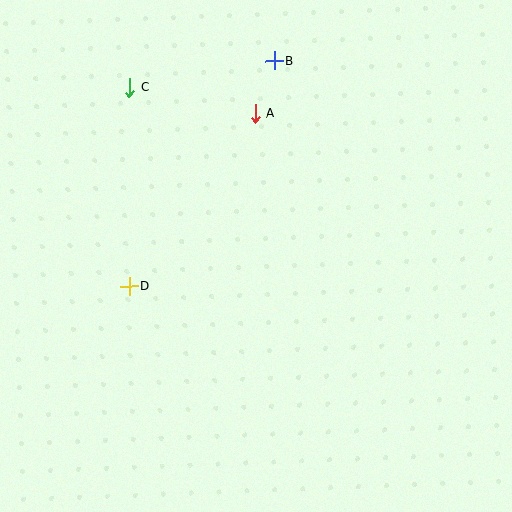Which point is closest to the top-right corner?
Point B is closest to the top-right corner.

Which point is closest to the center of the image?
Point D at (129, 286) is closest to the center.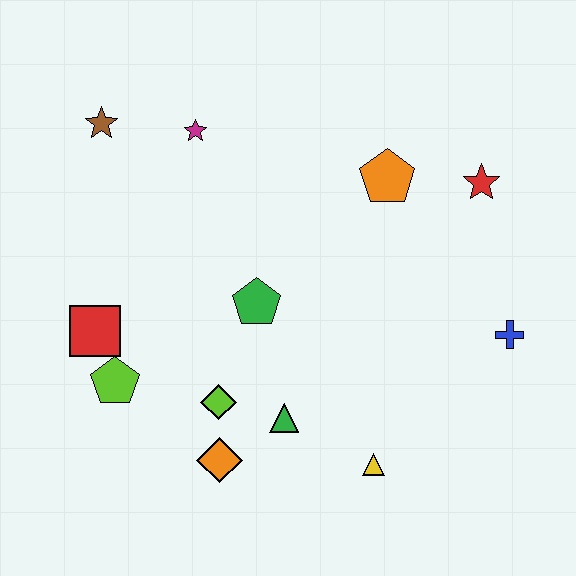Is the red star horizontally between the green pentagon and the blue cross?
Yes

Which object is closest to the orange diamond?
The lime diamond is closest to the orange diamond.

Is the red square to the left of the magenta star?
Yes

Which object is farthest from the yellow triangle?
The brown star is farthest from the yellow triangle.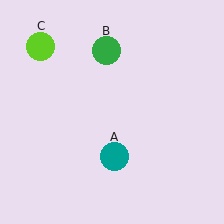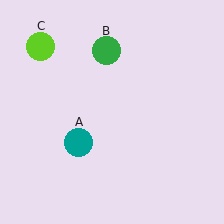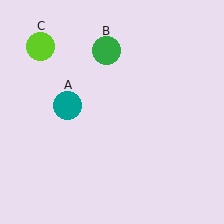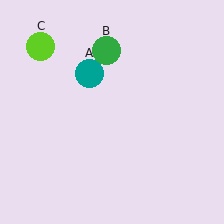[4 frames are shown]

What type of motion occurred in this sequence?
The teal circle (object A) rotated clockwise around the center of the scene.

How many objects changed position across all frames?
1 object changed position: teal circle (object A).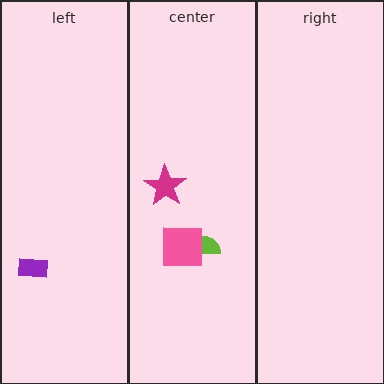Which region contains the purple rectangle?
The left region.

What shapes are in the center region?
The lime semicircle, the magenta star, the pink square.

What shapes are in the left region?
The purple rectangle.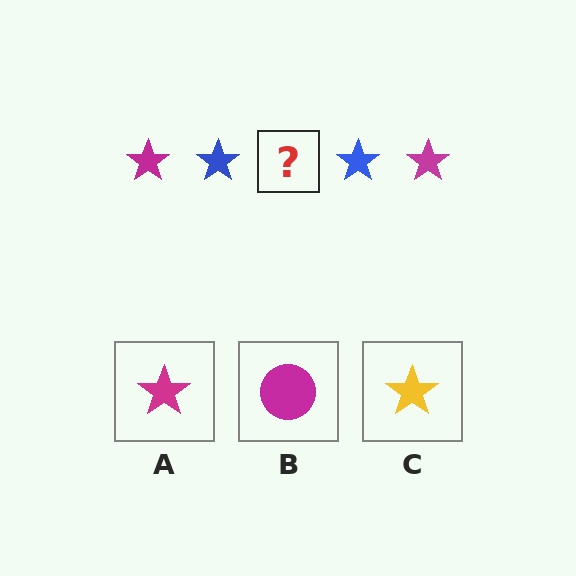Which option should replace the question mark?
Option A.